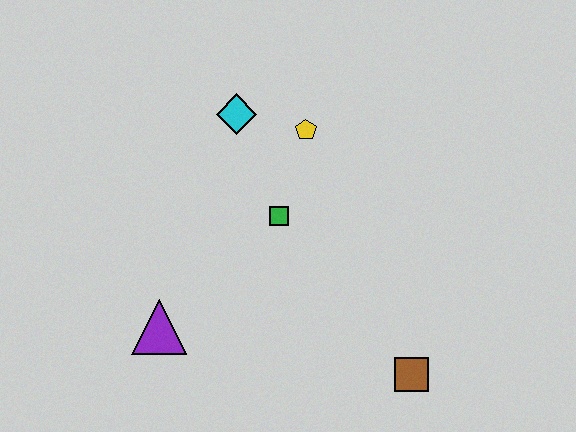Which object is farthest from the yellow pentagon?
The brown square is farthest from the yellow pentagon.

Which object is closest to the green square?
The yellow pentagon is closest to the green square.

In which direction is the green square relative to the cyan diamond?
The green square is below the cyan diamond.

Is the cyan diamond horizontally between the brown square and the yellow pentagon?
No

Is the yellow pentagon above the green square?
Yes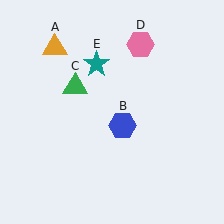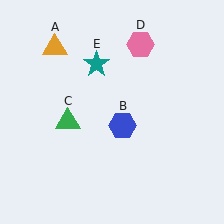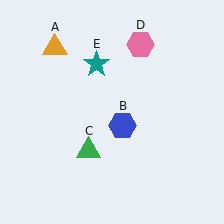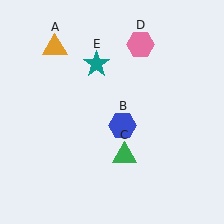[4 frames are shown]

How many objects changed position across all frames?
1 object changed position: green triangle (object C).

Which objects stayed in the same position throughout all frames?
Orange triangle (object A) and blue hexagon (object B) and pink hexagon (object D) and teal star (object E) remained stationary.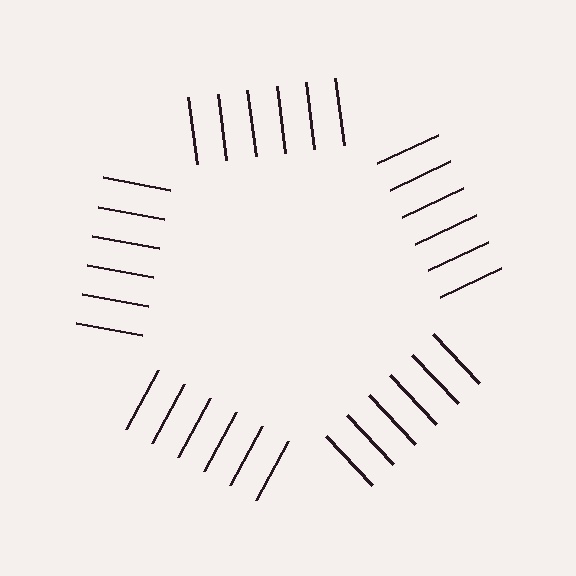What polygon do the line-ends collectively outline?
An illusory pentagon — the line segments terminate on its edges but no continuous stroke is drawn.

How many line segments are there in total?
30 — 6 along each of the 5 edges.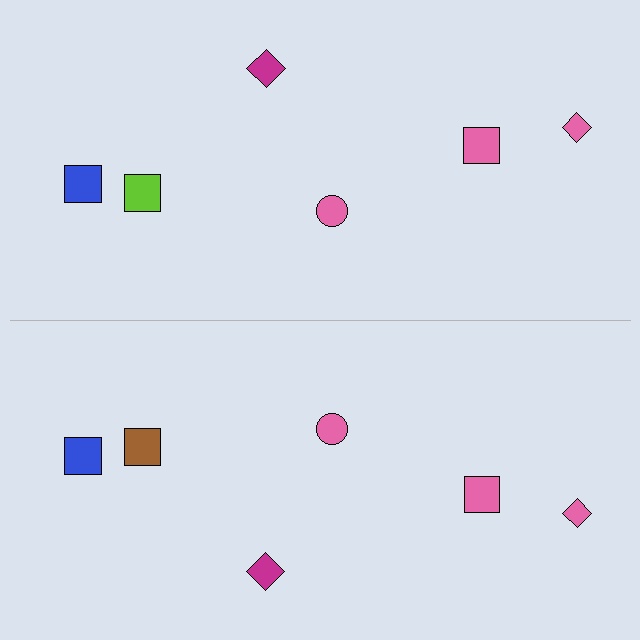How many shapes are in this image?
There are 12 shapes in this image.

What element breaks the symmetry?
The brown square on the bottom side breaks the symmetry — its mirror counterpart is lime.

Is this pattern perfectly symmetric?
No, the pattern is not perfectly symmetric. The brown square on the bottom side breaks the symmetry — its mirror counterpart is lime.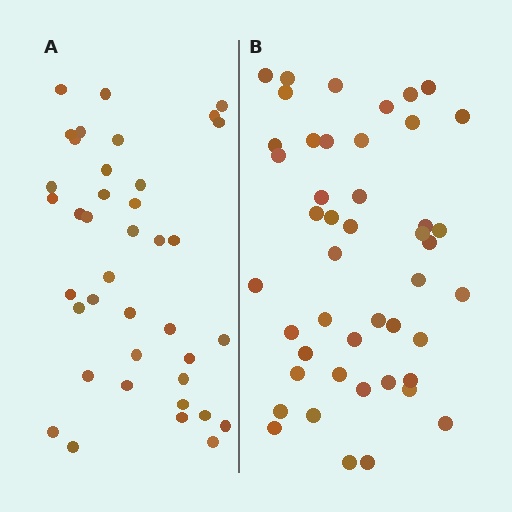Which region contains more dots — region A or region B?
Region B (the right region) has more dots.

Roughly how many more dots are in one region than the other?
Region B has roughly 8 or so more dots than region A.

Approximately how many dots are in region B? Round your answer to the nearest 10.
About 50 dots. (The exact count is 46, which rounds to 50.)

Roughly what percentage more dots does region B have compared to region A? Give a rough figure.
About 20% more.